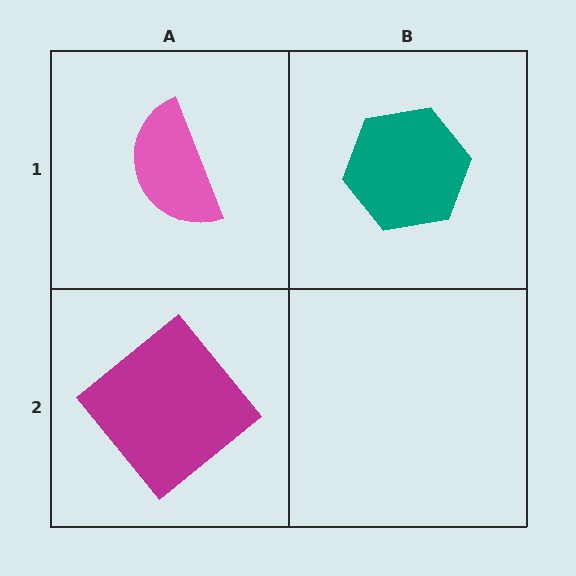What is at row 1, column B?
A teal hexagon.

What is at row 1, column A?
A pink semicircle.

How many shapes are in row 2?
1 shape.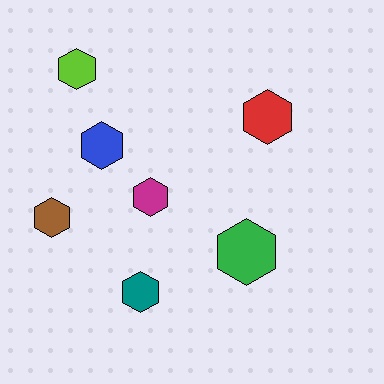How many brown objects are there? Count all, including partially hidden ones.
There is 1 brown object.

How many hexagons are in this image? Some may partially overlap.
There are 7 hexagons.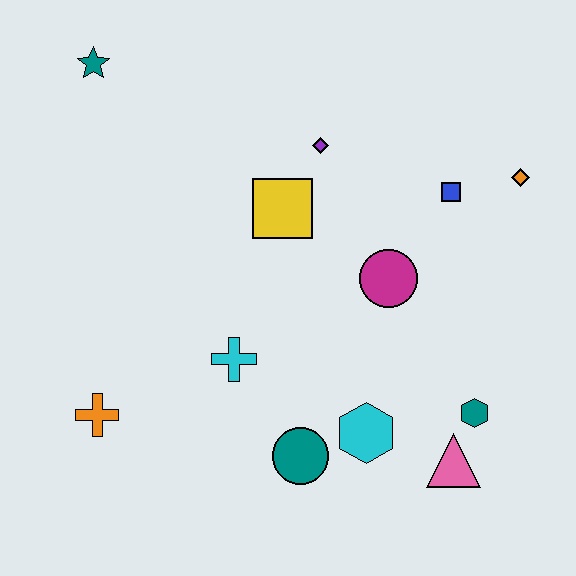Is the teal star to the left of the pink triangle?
Yes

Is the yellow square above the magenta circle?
Yes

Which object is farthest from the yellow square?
The pink triangle is farthest from the yellow square.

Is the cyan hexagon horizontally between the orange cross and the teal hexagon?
Yes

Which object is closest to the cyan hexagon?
The teal circle is closest to the cyan hexagon.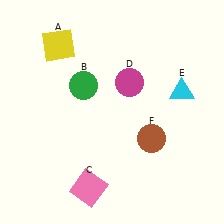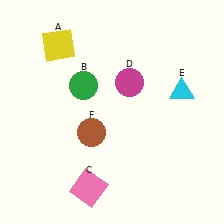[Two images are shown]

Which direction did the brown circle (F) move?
The brown circle (F) moved left.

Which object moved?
The brown circle (F) moved left.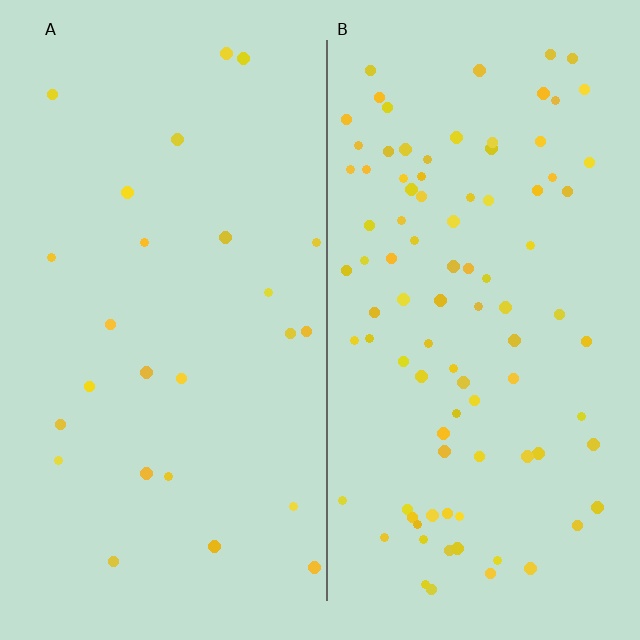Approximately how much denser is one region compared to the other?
Approximately 3.7× — region B over region A.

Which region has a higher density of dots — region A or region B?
B (the right).